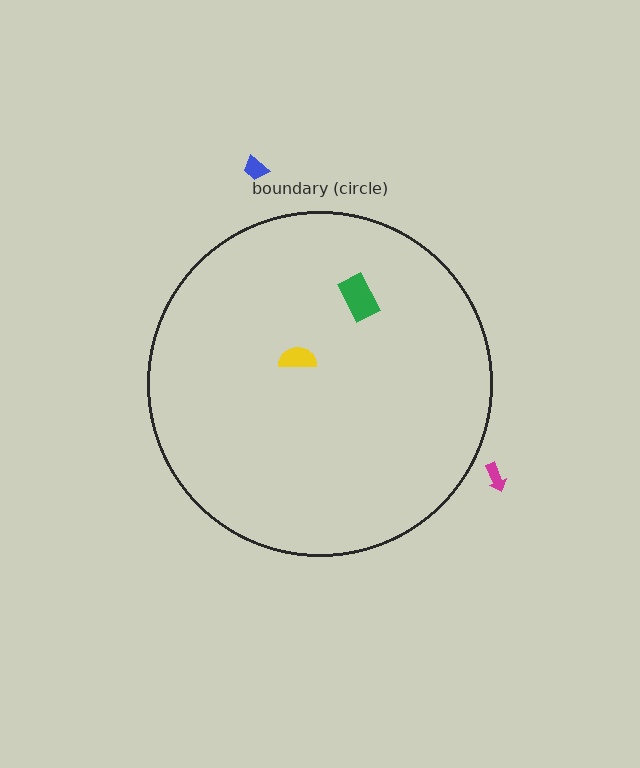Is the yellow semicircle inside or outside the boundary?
Inside.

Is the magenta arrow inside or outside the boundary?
Outside.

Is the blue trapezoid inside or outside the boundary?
Outside.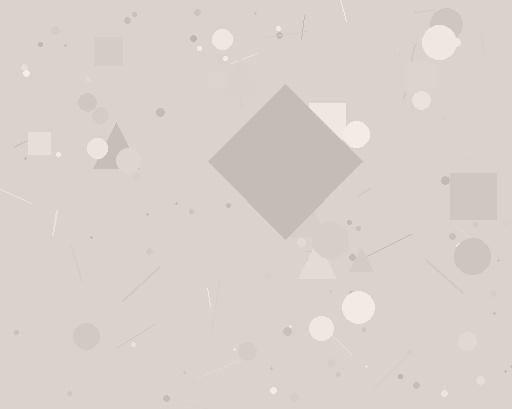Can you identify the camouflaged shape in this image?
The camouflaged shape is a diamond.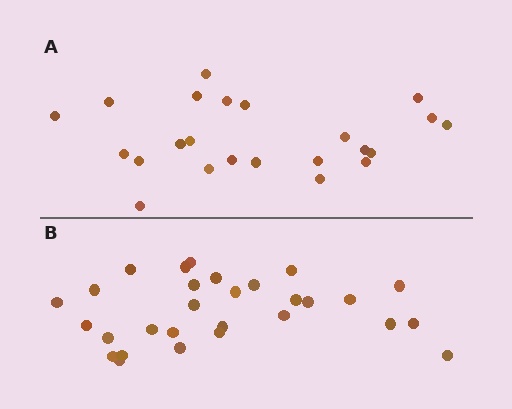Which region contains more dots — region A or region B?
Region B (the bottom region) has more dots.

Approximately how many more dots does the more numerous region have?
Region B has about 6 more dots than region A.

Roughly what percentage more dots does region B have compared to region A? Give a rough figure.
About 25% more.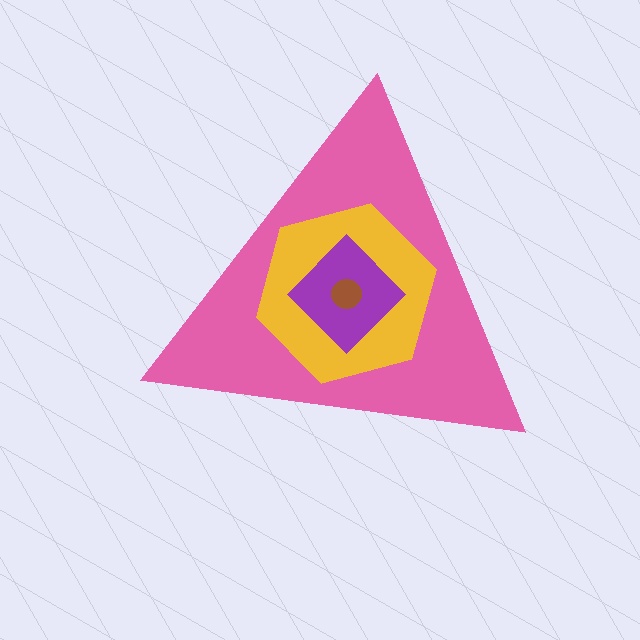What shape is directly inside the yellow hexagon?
The purple diamond.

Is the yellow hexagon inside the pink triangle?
Yes.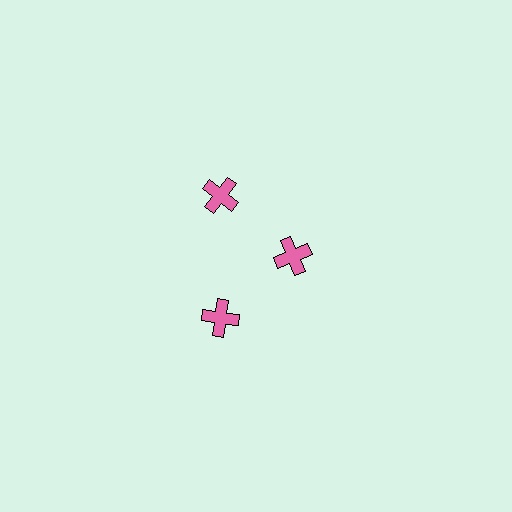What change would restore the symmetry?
The symmetry would be restored by moving it outward, back onto the ring so that all 3 crosses sit at equal angles and equal distance from the center.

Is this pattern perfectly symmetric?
No. The 3 pink crosses are arranged in a ring, but one element near the 3 o'clock position is pulled inward toward the center, breaking the 3-fold rotational symmetry.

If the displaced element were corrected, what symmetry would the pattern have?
It would have 3-fold rotational symmetry — the pattern would map onto itself every 120 degrees.